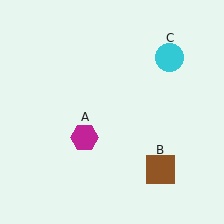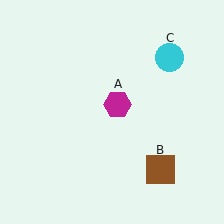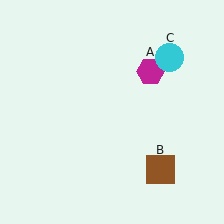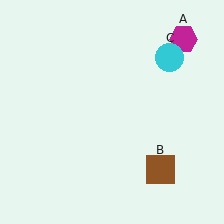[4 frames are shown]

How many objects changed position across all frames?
1 object changed position: magenta hexagon (object A).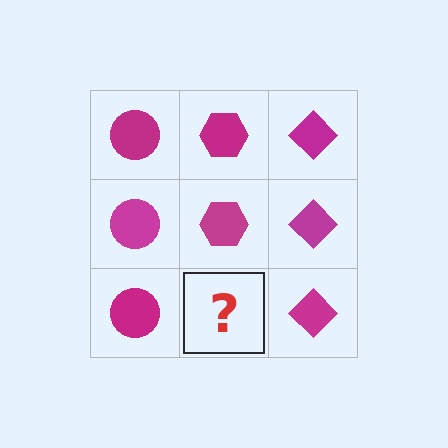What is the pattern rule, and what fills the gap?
The rule is that each column has a consistent shape. The gap should be filled with a magenta hexagon.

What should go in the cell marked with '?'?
The missing cell should contain a magenta hexagon.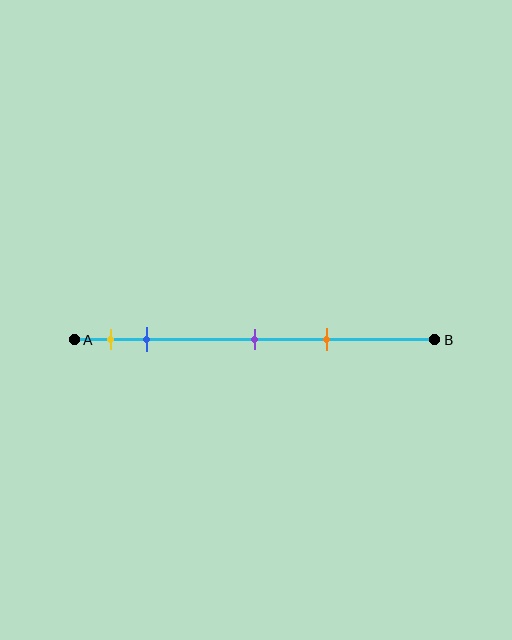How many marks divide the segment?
There are 4 marks dividing the segment.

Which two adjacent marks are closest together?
The yellow and blue marks are the closest adjacent pair.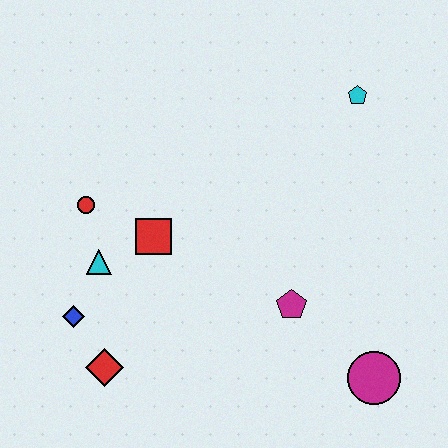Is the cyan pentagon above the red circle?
Yes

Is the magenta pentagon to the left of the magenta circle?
Yes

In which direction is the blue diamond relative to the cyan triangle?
The blue diamond is below the cyan triangle.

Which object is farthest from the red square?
The magenta circle is farthest from the red square.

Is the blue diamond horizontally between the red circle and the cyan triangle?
No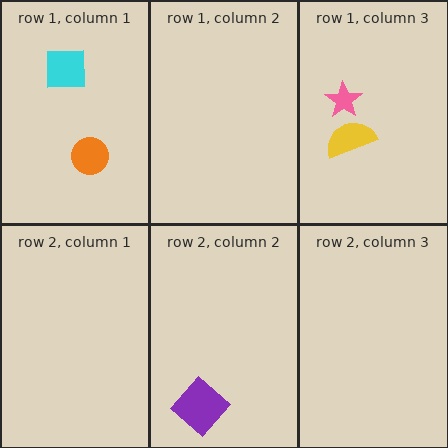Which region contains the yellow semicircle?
The row 1, column 3 region.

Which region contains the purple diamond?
The row 2, column 2 region.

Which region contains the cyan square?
The row 1, column 1 region.